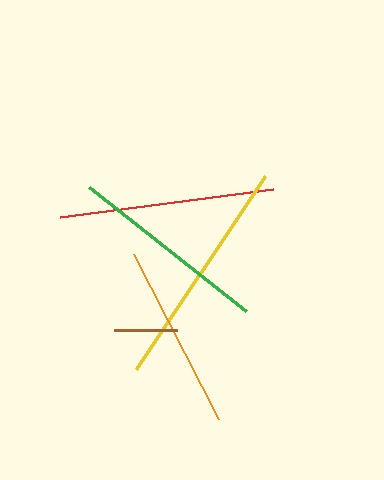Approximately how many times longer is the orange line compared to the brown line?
The orange line is approximately 2.9 times the length of the brown line.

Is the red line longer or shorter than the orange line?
The red line is longer than the orange line.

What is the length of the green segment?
The green segment is approximately 200 pixels long.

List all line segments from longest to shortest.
From longest to shortest: yellow, red, green, orange, brown.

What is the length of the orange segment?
The orange segment is approximately 185 pixels long.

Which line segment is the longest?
The yellow line is the longest at approximately 232 pixels.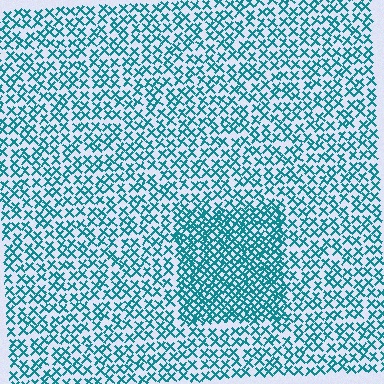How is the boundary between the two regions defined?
The boundary is defined by a change in element density (approximately 2.0x ratio). All elements are the same color, size, and shape.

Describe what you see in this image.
The image contains small teal elements arranged at two different densities. A rectangle-shaped region is visible where the elements are more densely packed than the surrounding area.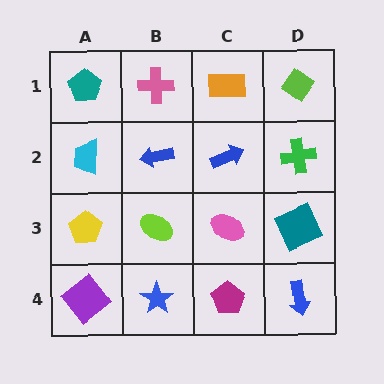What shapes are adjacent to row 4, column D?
A teal square (row 3, column D), a magenta pentagon (row 4, column C).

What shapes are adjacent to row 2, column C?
An orange rectangle (row 1, column C), a pink ellipse (row 3, column C), a blue arrow (row 2, column B), a green cross (row 2, column D).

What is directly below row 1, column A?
A cyan trapezoid.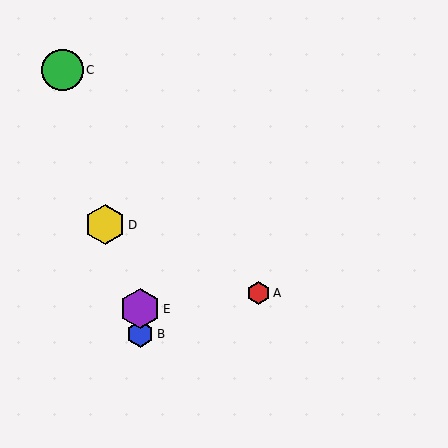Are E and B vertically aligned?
Yes, both are at x≈140.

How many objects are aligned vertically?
2 objects (B, E) are aligned vertically.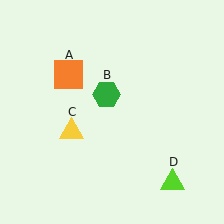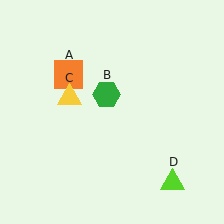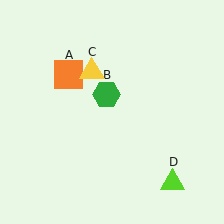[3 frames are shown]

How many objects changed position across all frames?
1 object changed position: yellow triangle (object C).